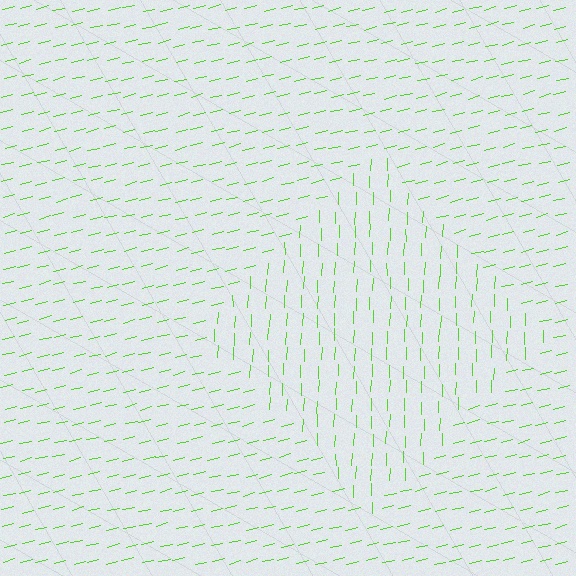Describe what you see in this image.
The image is filled with small lime line segments. A diamond region in the image has lines oriented differently from the surrounding lines, creating a visible texture boundary.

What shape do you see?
I see a diamond.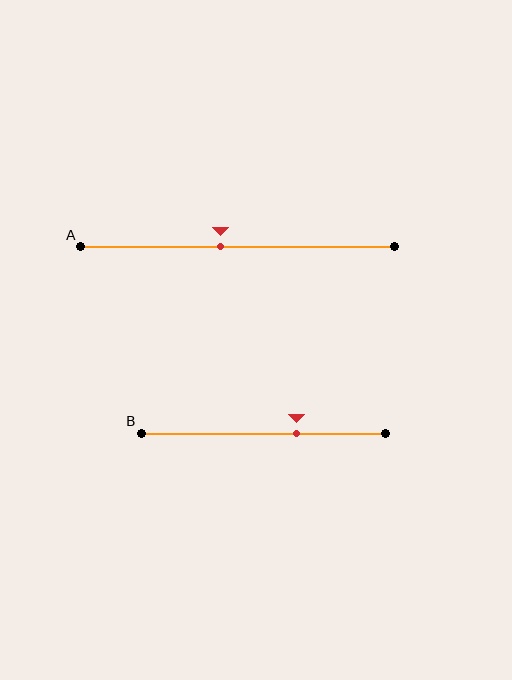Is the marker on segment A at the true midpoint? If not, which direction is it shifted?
No, the marker on segment A is shifted to the left by about 5% of the segment length.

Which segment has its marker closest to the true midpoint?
Segment A has its marker closest to the true midpoint.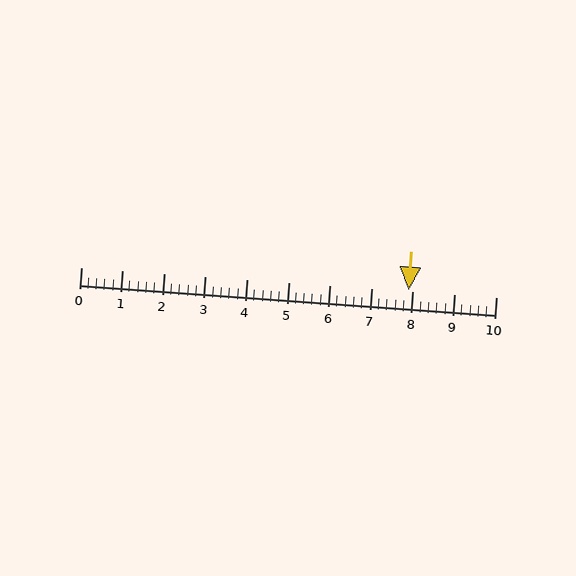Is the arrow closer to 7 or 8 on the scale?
The arrow is closer to 8.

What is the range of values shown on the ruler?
The ruler shows values from 0 to 10.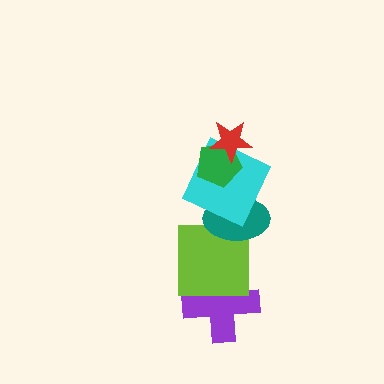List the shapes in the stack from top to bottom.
From top to bottom: the red star, the green pentagon, the cyan square, the teal ellipse, the lime square, the purple cross.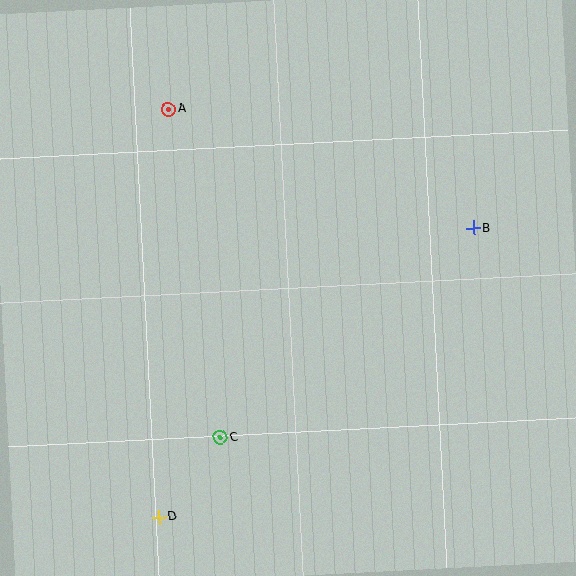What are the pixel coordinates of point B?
Point B is at (473, 228).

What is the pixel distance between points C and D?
The distance between C and D is 101 pixels.